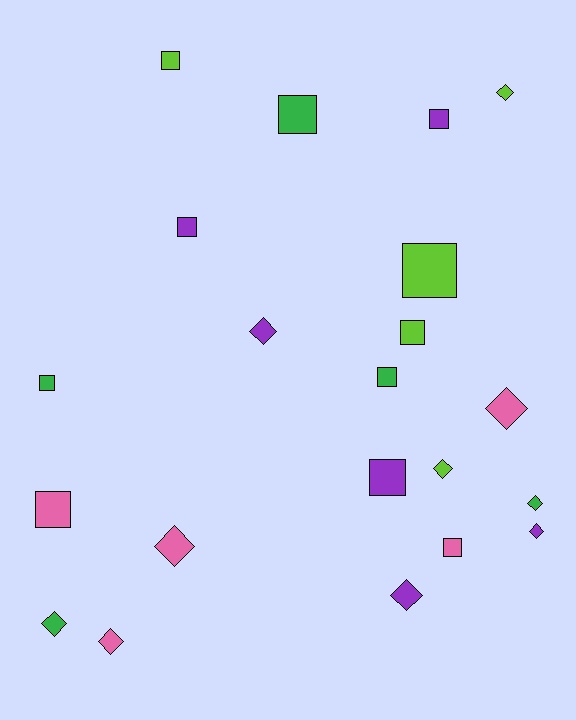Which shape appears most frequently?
Square, with 11 objects.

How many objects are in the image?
There are 21 objects.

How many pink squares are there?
There are 2 pink squares.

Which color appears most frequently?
Purple, with 6 objects.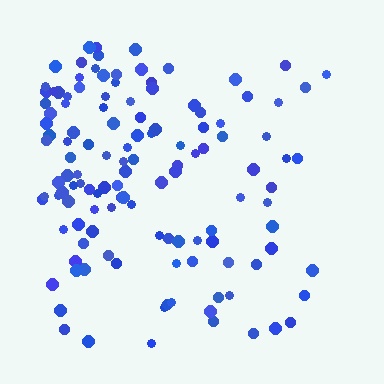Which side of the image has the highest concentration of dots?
The left.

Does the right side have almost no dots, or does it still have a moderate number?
Still a moderate number, just noticeably fewer than the left.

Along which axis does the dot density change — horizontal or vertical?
Horizontal.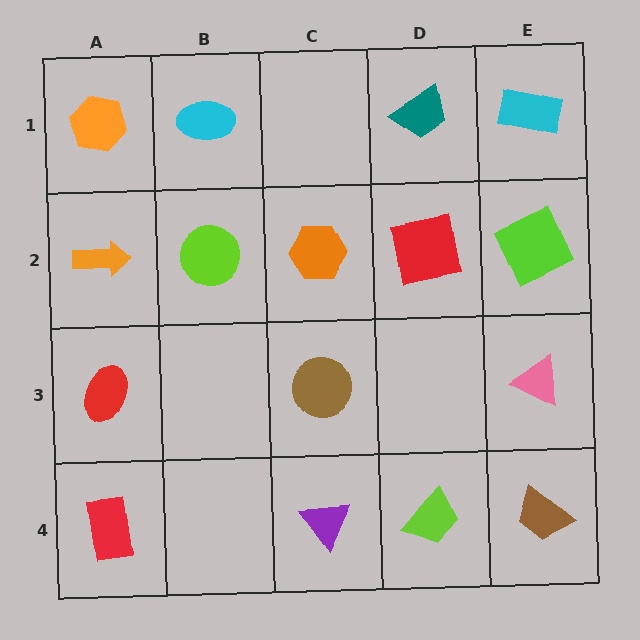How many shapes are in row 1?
4 shapes.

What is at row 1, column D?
A teal trapezoid.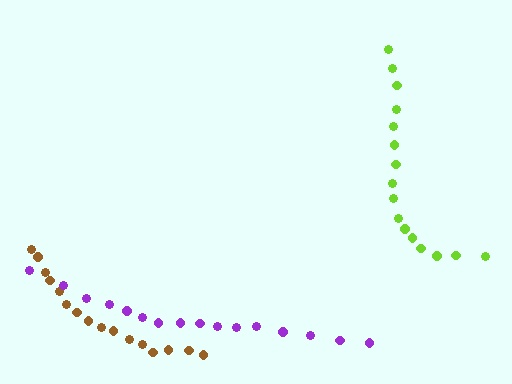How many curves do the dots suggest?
There are 3 distinct paths.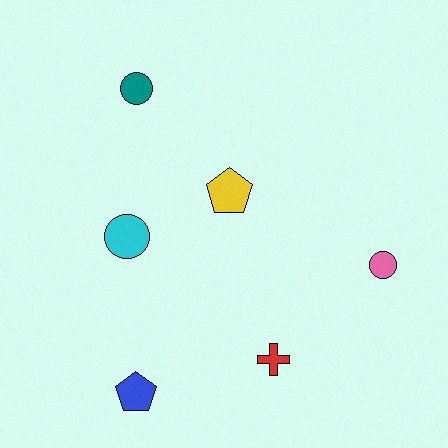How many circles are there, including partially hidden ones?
There are 3 circles.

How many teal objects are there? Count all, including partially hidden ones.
There is 1 teal object.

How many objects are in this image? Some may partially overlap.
There are 6 objects.